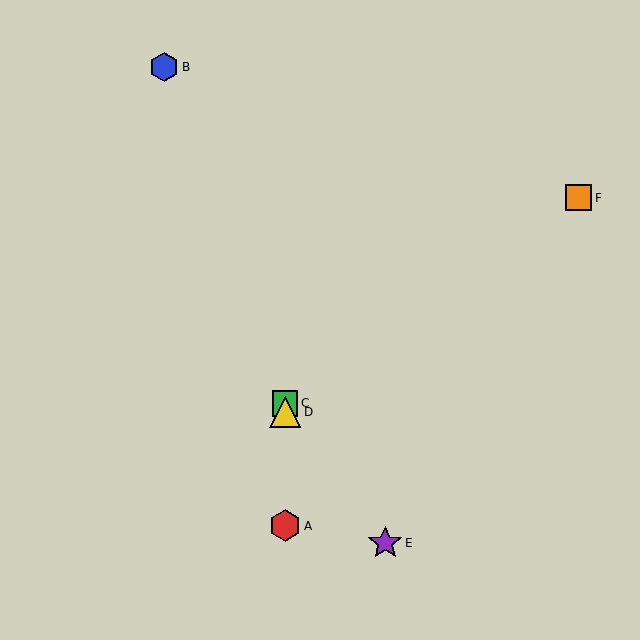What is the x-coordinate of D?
Object D is at x≈285.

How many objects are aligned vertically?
3 objects (A, C, D) are aligned vertically.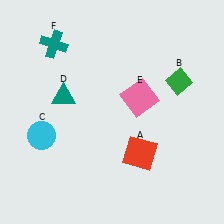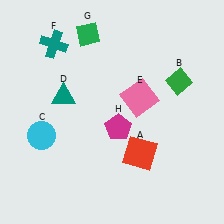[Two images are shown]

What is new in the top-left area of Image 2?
A green diamond (G) was added in the top-left area of Image 2.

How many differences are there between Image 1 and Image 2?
There are 2 differences between the two images.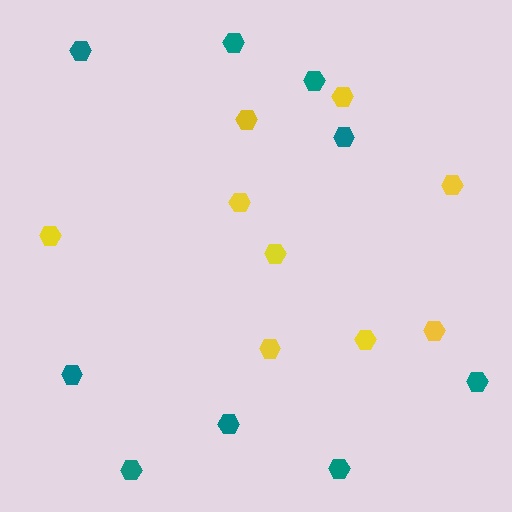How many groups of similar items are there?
There are 2 groups: one group of yellow hexagons (9) and one group of teal hexagons (9).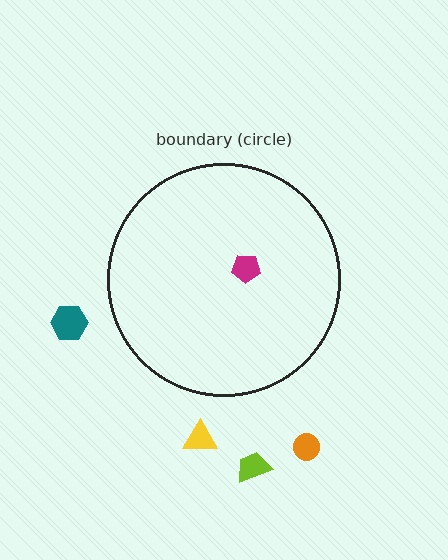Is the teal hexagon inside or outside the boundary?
Outside.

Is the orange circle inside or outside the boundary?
Outside.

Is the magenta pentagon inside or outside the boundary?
Inside.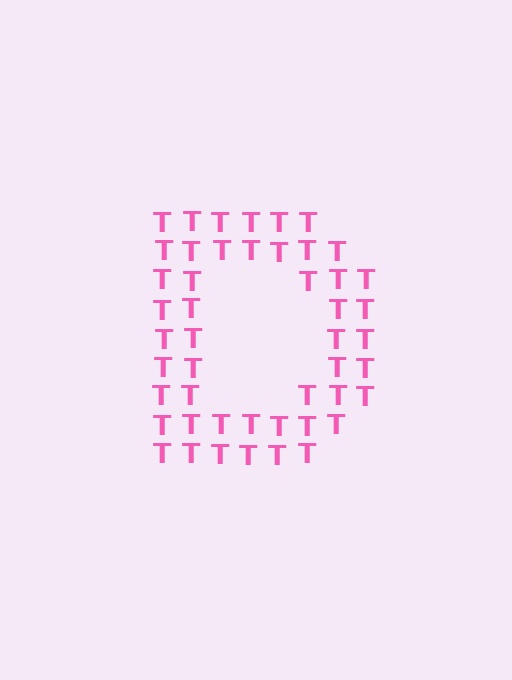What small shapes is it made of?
It is made of small letter T's.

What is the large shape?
The large shape is the letter D.